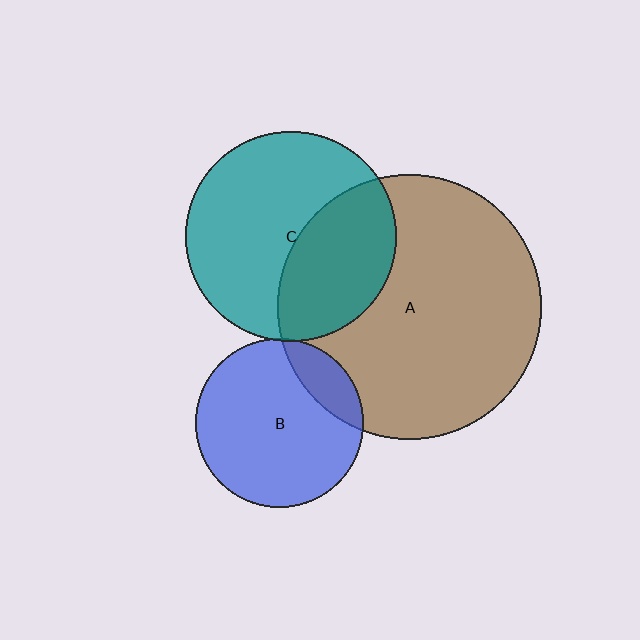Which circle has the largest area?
Circle A (brown).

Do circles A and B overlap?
Yes.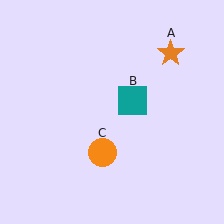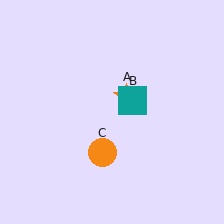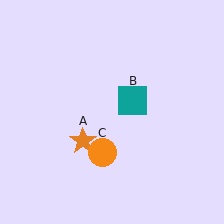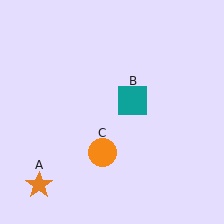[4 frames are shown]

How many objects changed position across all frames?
1 object changed position: orange star (object A).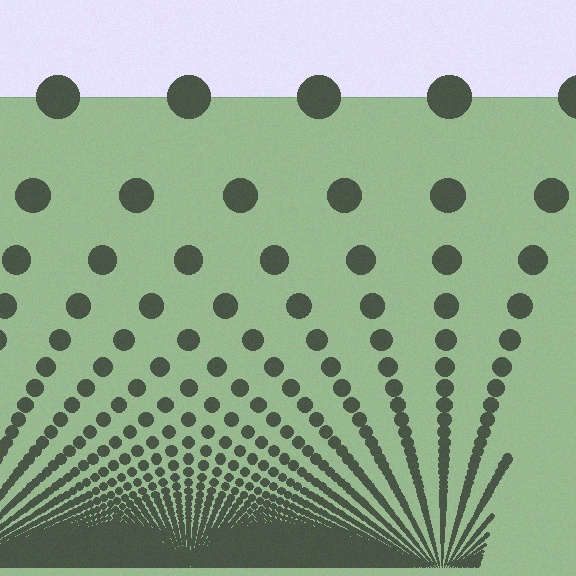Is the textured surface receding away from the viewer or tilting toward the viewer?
The surface appears to tilt toward the viewer. Texture elements get larger and sparser toward the top.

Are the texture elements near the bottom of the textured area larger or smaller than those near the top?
Smaller. The gradient is inverted — elements near the bottom are smaller and denser.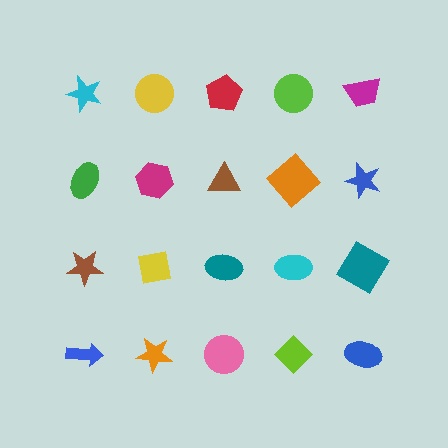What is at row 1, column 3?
A red pentagon.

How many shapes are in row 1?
5 shapes.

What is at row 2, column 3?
A brown triangle.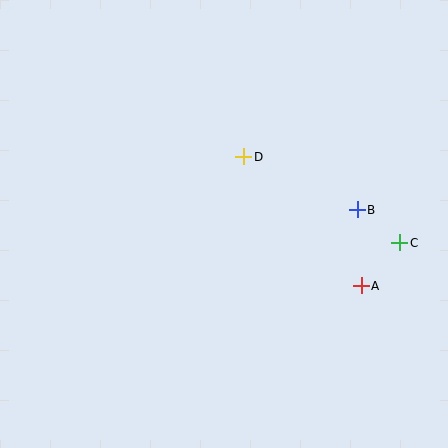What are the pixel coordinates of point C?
Point C is at (400, 243).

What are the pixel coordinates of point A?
Point A is at (361, 286).